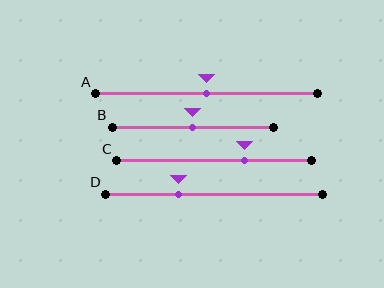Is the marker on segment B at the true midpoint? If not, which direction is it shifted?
Yes, the marker on segment B is at the true midpoint.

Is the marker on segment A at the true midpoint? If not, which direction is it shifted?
Yes, the marker on segment A is at the true midpoint.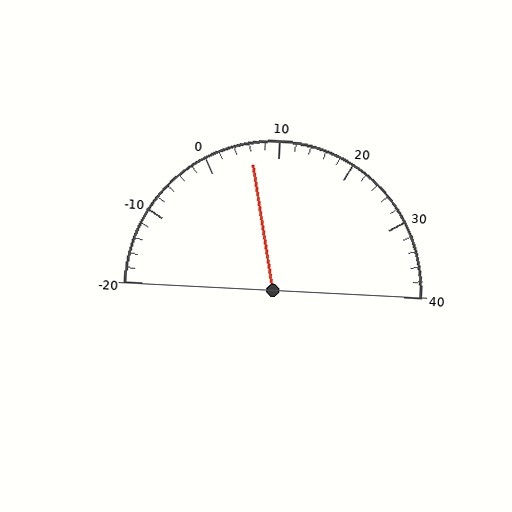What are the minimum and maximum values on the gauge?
The gauge ranges from -20 to 40.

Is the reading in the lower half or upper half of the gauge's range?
The reading is in the lower half of the range (-20 to 40).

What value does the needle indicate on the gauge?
The needle indicates approximately 6.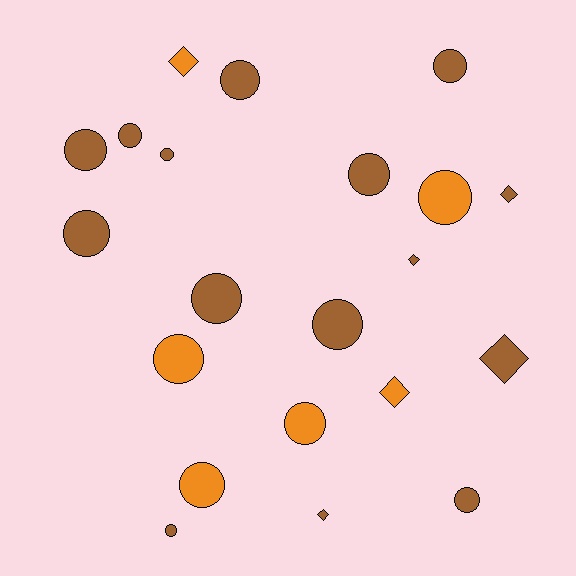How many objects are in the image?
There are 21 objects.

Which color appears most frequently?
Brown, with 15 objects.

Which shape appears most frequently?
Circle, with 15 objects.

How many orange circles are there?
There are 4 orange circles.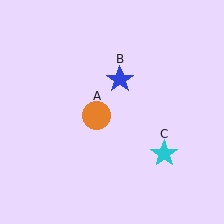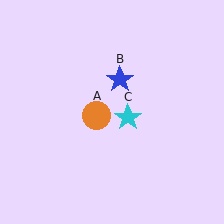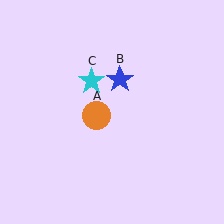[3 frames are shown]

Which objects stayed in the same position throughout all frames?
Orange circle (object A) and blue star (object B) remained stationary.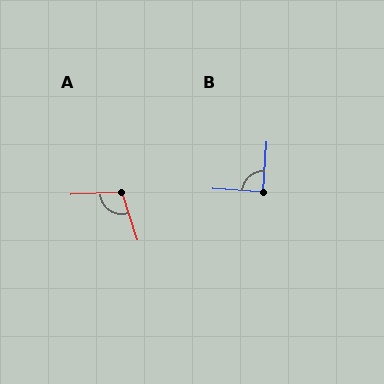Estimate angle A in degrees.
Approximately 105 degrees.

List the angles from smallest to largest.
B (90°), A (105°).